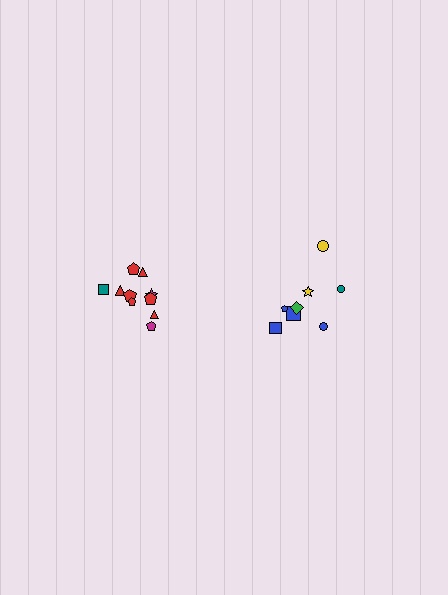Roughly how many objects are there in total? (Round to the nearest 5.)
Roughly 20 objects in total.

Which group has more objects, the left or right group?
The left group.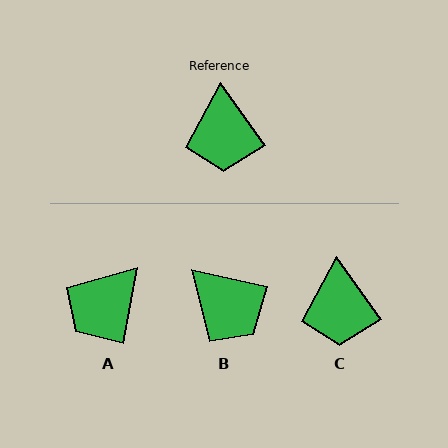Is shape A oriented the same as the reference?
No, it is off by about 46 degrees.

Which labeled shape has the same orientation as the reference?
C.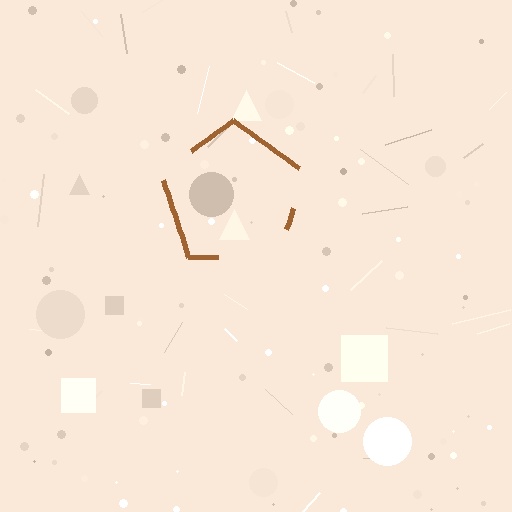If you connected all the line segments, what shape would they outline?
They would outline a pentagon.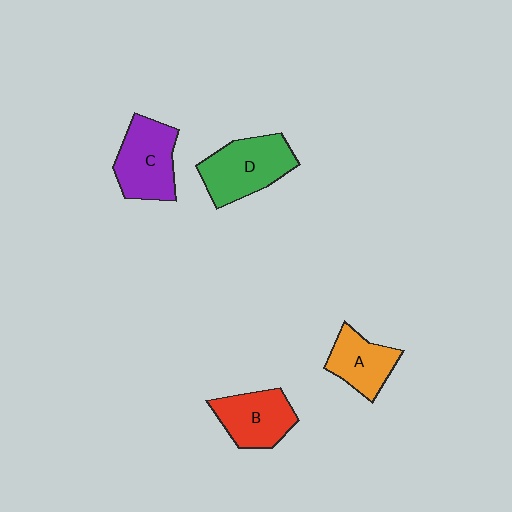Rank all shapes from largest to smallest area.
From largest to smallest: D (green), C (purple), B (red), A (orange).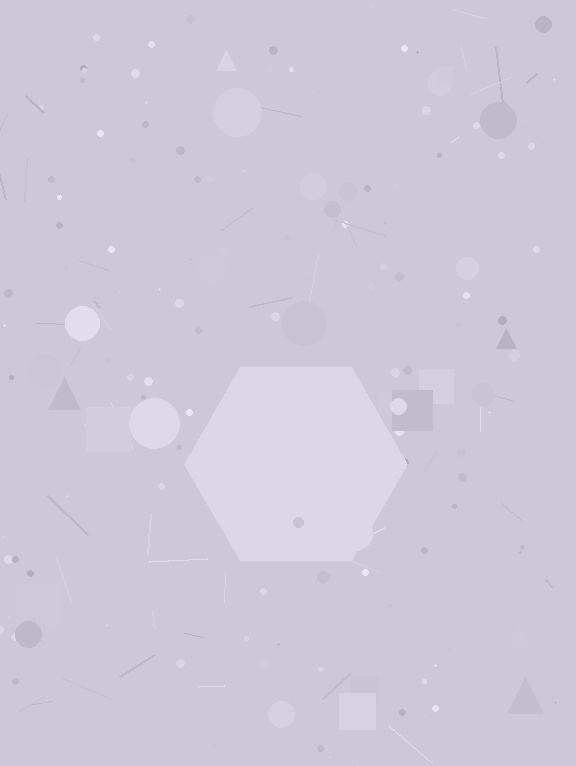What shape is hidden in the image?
A hexagon is hidden in the image.